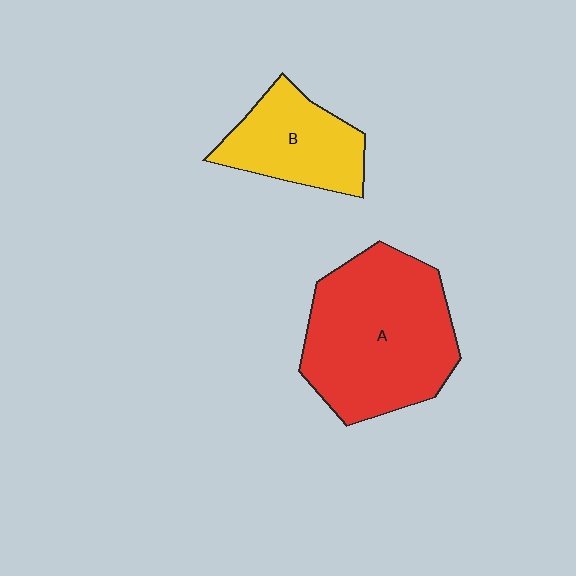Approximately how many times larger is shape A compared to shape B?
Approximately 1.9 times.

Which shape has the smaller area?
Shape B (yellow).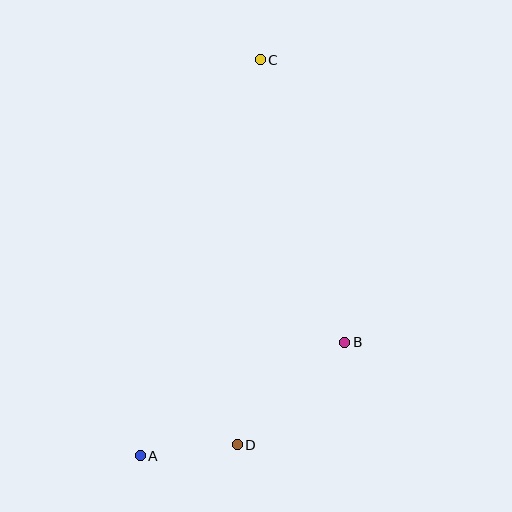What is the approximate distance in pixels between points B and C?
The distance between B and C is approximately 295 pixels.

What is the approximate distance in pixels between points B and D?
The distance between B and D is approximately 149 pixels.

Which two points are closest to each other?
Points A and D are closest to each other.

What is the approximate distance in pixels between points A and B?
The distance between A and B is approximately 234 pixels.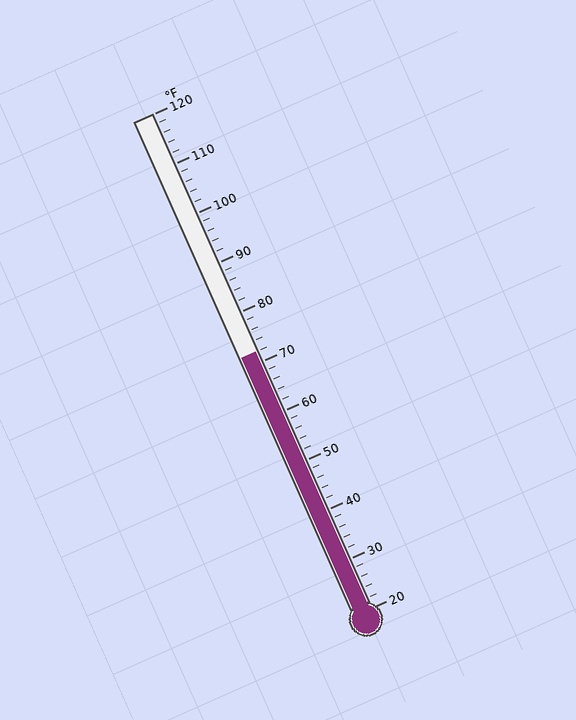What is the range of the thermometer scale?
The thermometer scale ranges from 20°F to 120°F.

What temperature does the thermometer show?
The thermometer shows approximately 72°F.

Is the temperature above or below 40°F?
The temperature is above 40°F.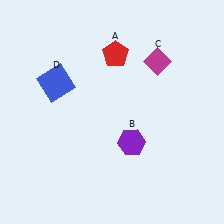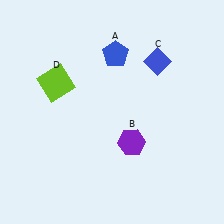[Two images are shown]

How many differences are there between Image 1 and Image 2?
There are 3 differences between the two images.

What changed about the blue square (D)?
In Image 1, D is blue. In Image 2, it changed to lime.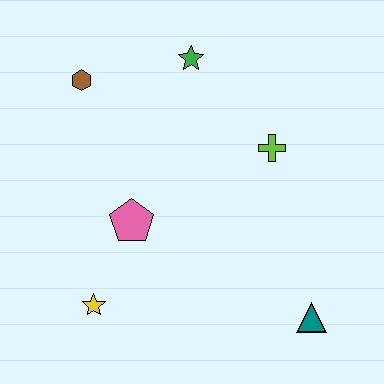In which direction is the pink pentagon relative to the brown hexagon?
The pink pentagon is below the brown hexagon.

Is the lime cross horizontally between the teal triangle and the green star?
Yes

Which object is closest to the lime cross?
The green star is closest to the lime cross.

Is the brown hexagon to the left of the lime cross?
Yes